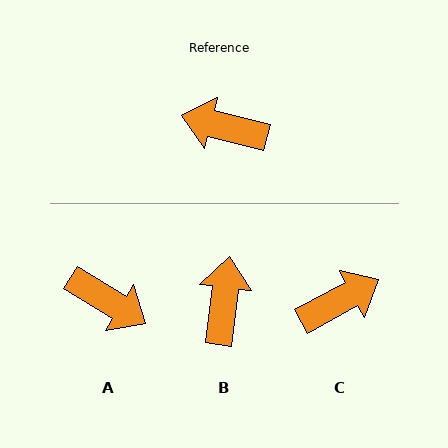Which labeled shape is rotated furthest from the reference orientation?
A, about 163 degrees away.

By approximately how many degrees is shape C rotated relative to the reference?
Approximately 137 degrees clockwise.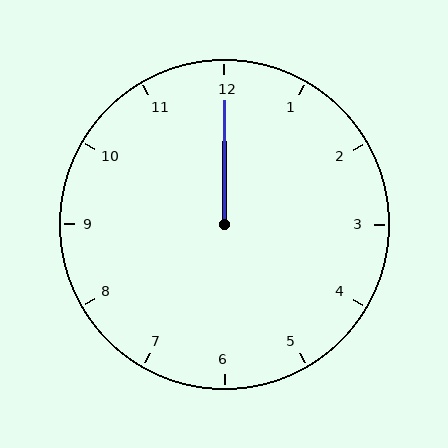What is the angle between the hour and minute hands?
Approximately 0 degrees.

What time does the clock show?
12:00.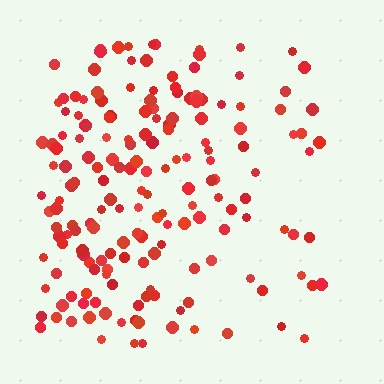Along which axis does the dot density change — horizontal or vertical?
Horizontal.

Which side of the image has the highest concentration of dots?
The left.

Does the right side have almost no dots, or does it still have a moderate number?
Still a moderate number, just noticeably fewer than the left.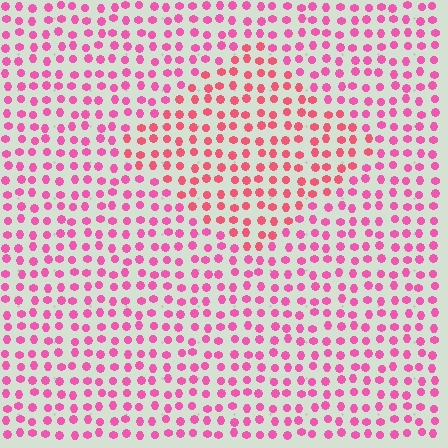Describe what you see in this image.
The image is filled with small pink elements in a uniform arrangement. A diamond-shaped region is visible where the elements are tinted to a slightly different hue, forming a subtle color boundary.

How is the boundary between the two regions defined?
The boundary is defined purely by a slight shift in hue (about 24 degrees). Spacing, size, and orientation are identical on both sides.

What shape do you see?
I see a diamond.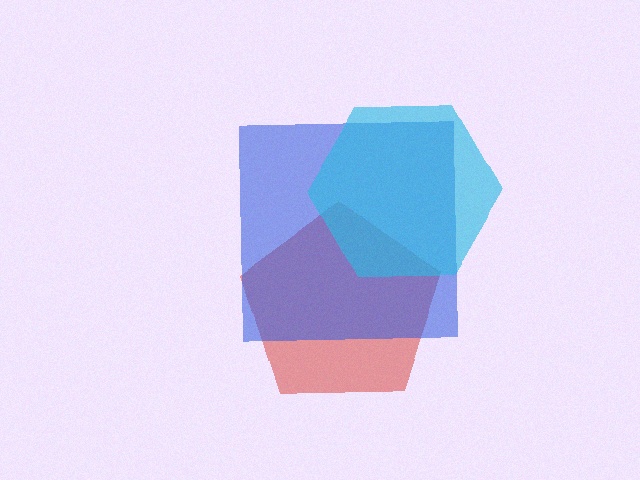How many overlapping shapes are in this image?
There are 3 overlapping shapes in the image.